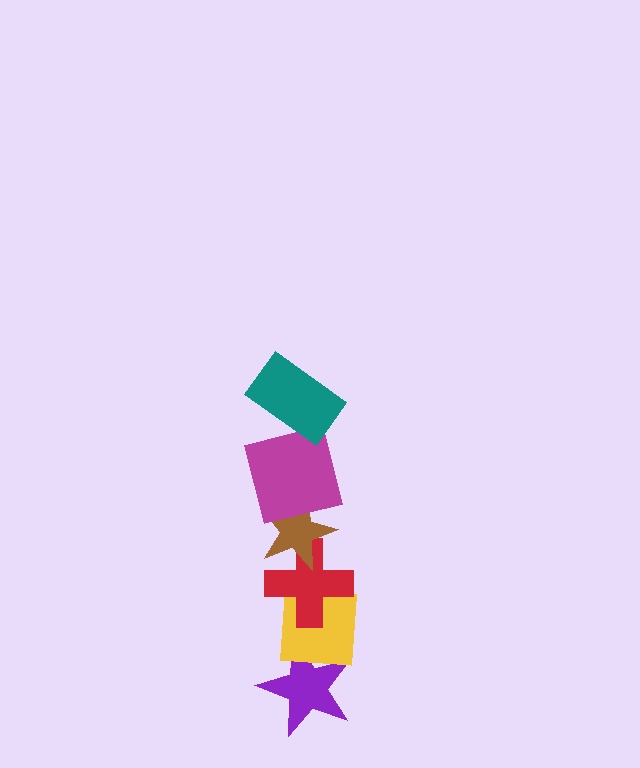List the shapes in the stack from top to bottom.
From top to bottom: the teal rectangle, the magenta square, the brown star, the red cross, the yellow square, the purple star.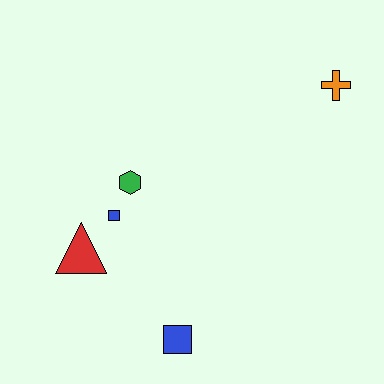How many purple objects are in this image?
There are no purple objects.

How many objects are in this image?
There are 5 objects.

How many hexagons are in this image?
There is 1 hexagon.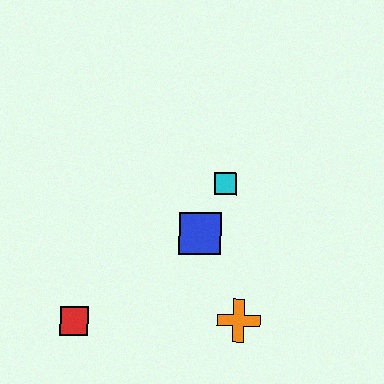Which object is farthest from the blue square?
The red square is farthest from the blue square.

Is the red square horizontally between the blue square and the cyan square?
No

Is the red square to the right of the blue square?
No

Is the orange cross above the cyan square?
No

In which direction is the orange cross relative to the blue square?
The orange cross is below the blue square.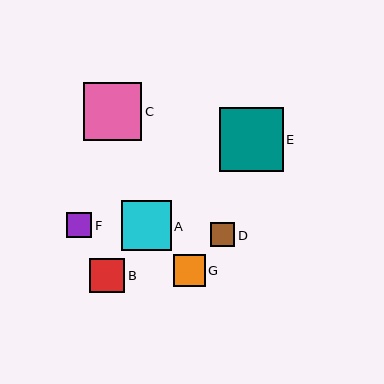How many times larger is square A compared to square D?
Square A is approximately 2.0 times the size of square D.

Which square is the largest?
Square E is the largest with a size of approximately 64 pixels.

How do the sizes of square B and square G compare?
Square B and square G are approximately the same size.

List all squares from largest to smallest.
From largest to smallest: E, C, A, B, G, F, D.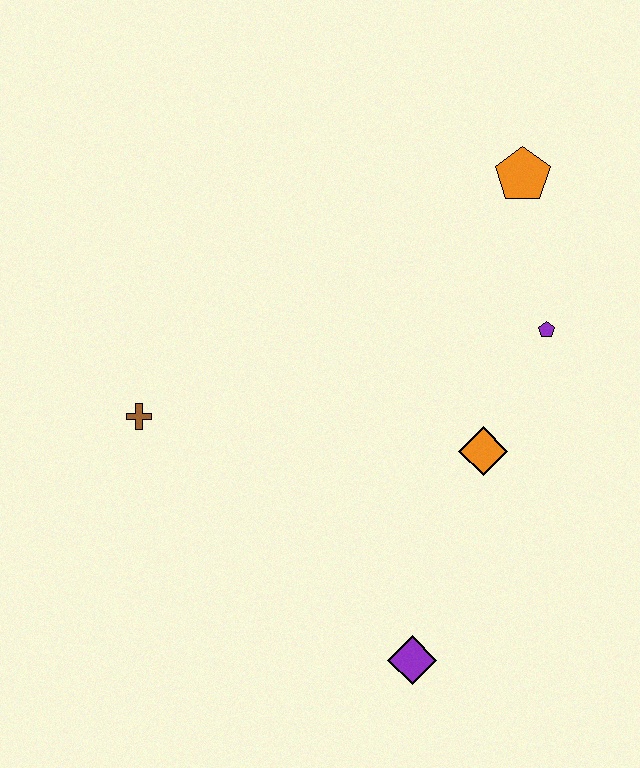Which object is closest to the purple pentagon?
The orange diamond is closest to the purple pentagon.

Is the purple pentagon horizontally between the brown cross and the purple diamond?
No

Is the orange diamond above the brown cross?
No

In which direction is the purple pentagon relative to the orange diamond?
The purple pentagon is above the orange diamond.